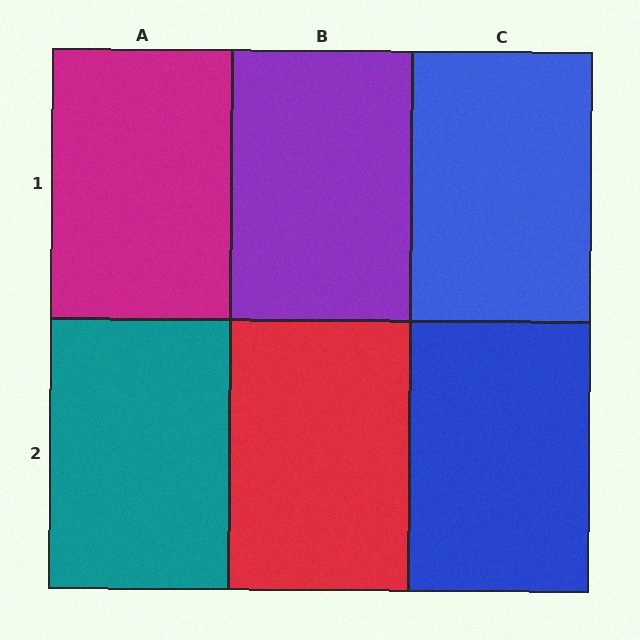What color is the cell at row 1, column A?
Magenta.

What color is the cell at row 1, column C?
Blue.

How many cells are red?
1 cell is red.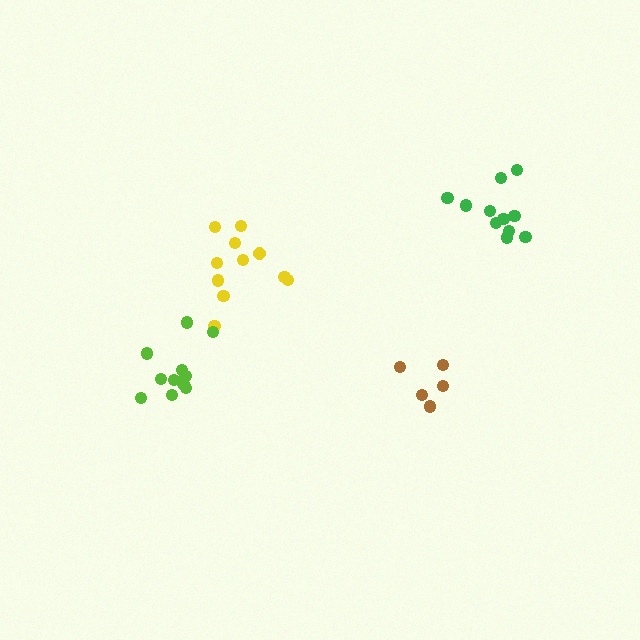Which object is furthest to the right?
The green cluster is rightmost.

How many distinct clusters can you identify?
There are 4 distinct clusters.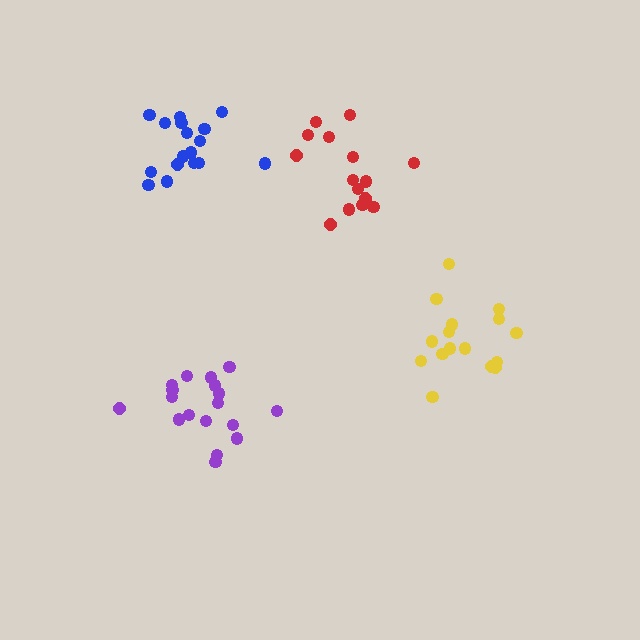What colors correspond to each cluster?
The clusters are colored: blue, red, yellow, purple.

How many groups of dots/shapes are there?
There are 4 groups.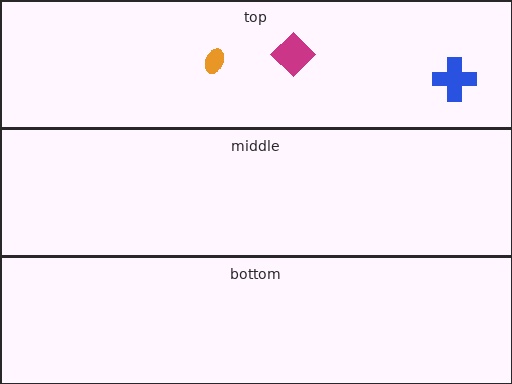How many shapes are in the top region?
3.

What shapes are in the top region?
The blue cross, the orange ellipse, the magenta diamond.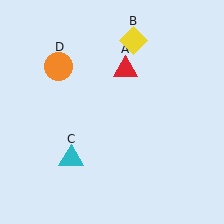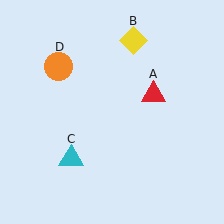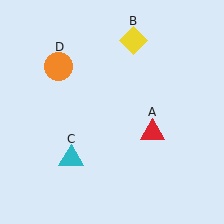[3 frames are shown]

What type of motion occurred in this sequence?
The red triangle (object A) rotated clockwise around the center of the scene.